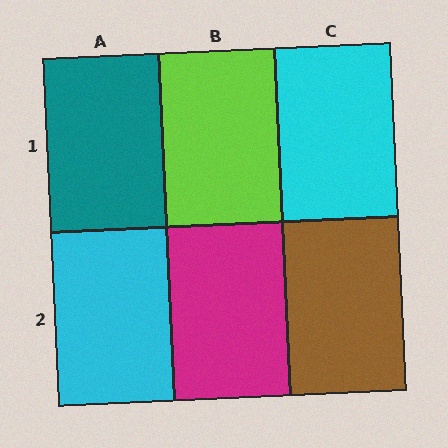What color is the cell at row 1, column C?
Cyan.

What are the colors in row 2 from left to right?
Cyan, magenta, brown.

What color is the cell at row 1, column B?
Lime.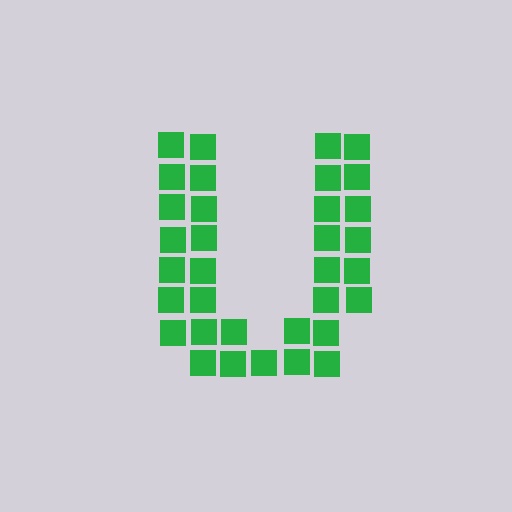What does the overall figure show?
The overall figure shows the letter U.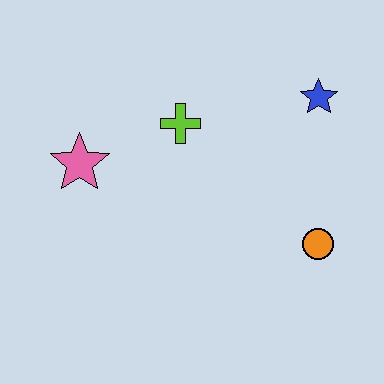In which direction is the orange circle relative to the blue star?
The orange circle is below the blue star.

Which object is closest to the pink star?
The lime cross is closest to the pink star.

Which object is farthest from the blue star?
The pink star is farthest from the blue star.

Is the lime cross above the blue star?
No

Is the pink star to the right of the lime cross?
No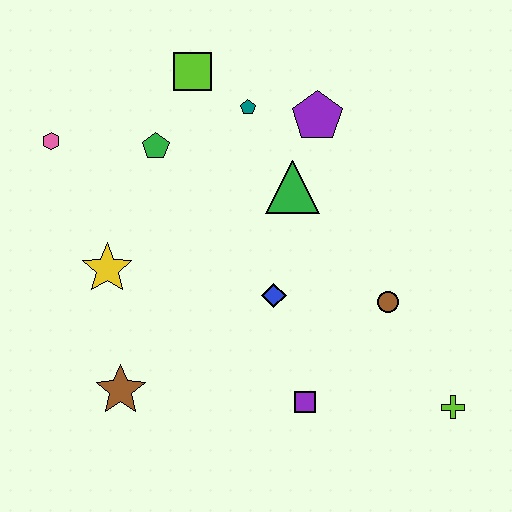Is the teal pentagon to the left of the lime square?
No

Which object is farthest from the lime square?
The lime cross is farthest from the lime square.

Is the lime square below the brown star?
No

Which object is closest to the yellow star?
The brown star is closest to the yellow star.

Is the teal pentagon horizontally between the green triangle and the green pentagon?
Yes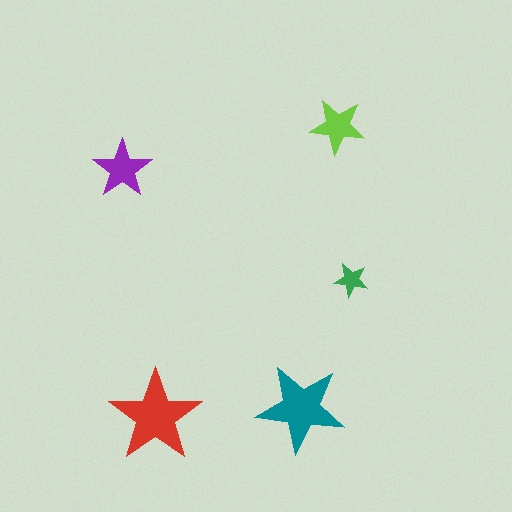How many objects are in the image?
There are 5 objects in the image.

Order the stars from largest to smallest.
the red one, the teal one, the purple one, the lime one, the green one.